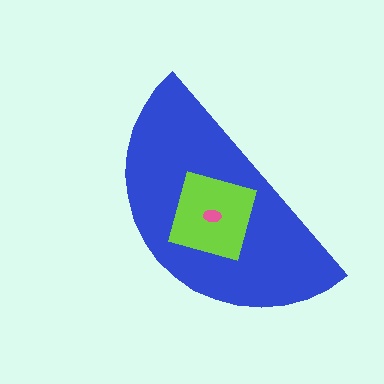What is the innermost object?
The pink ellipse.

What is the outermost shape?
The blue semicircle.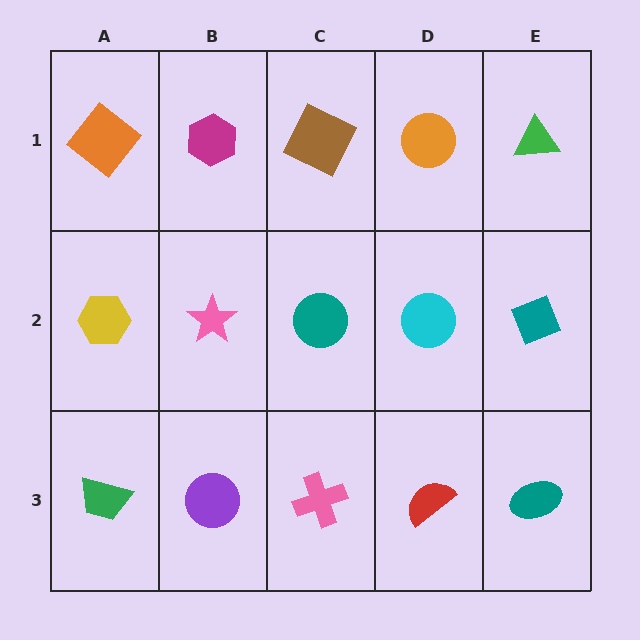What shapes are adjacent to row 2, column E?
A green triangle (row 1, column E), a teal ellipse (row 3, column E), a cyan circle (row 2, column D).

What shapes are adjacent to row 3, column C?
A teal circle (row 2, column C), a purple circle (row 3, column B), a red semicircle (row 3, column D).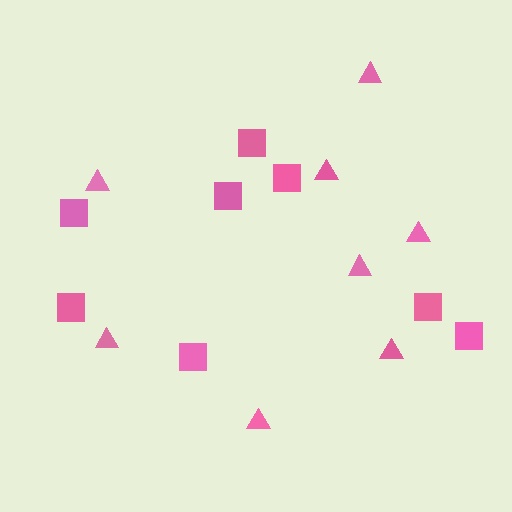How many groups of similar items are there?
There are 2 groups: one group of triangles (8) and one group of squares (8).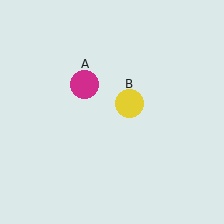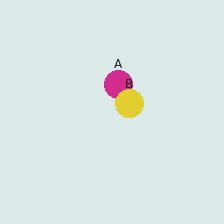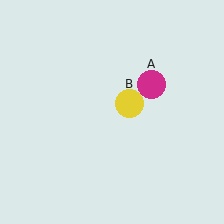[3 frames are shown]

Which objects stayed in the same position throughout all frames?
Yellow circle (object B) remained stationary.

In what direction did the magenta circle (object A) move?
The magenta circle (object A) moved right.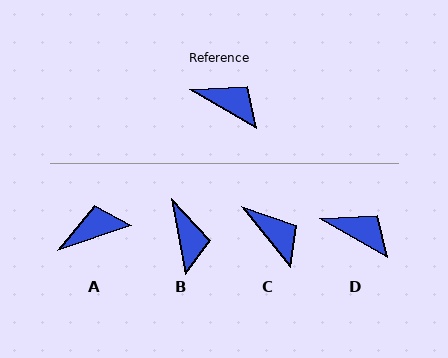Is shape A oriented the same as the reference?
No, it is off by about 48 degrees.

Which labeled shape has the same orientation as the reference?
D.